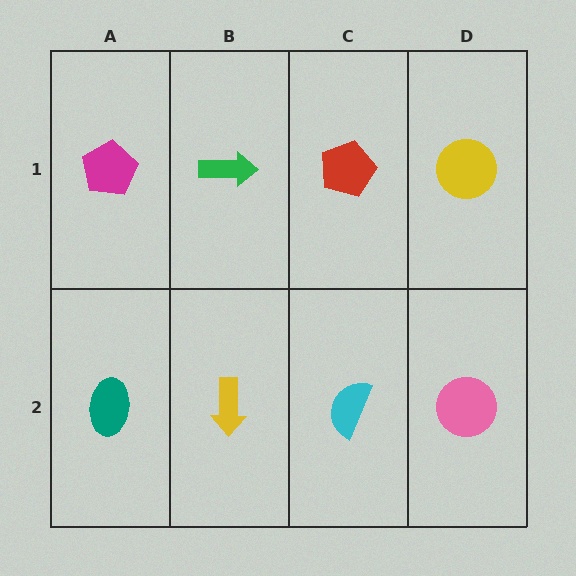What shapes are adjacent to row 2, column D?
A yellow circle (row 1, column D), a cyan semicircle (row 2, column C).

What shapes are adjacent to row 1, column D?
A pink circle (row 2, column D), a red pentagon (row 1, column C).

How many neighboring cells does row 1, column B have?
3.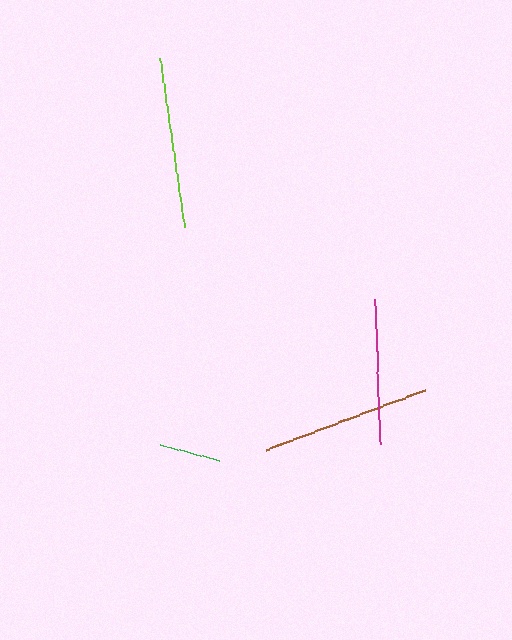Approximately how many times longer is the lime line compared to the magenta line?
The lime line is approximately 1.2 times the length of the magenta line.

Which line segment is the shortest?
The green line is the shortest at approximately 61 pixels.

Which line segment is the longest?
The lime line is the longest at approximately 171 pixels.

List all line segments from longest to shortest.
From longest to shortest: lime, brown, magenta, green.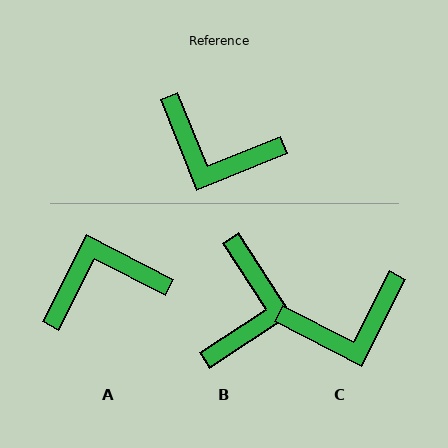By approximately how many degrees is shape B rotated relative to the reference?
Approximately 102 degrees counter-clockwise.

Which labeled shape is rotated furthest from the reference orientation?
A, about 139 degrees away.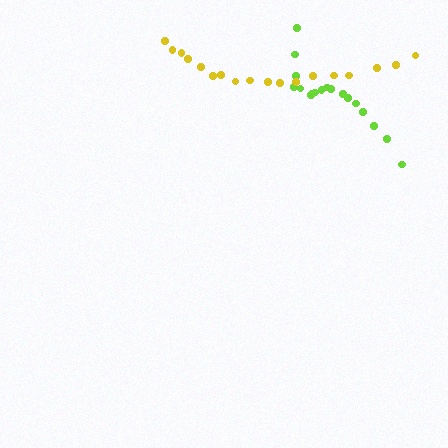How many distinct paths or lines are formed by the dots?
There are 2 distinct paths.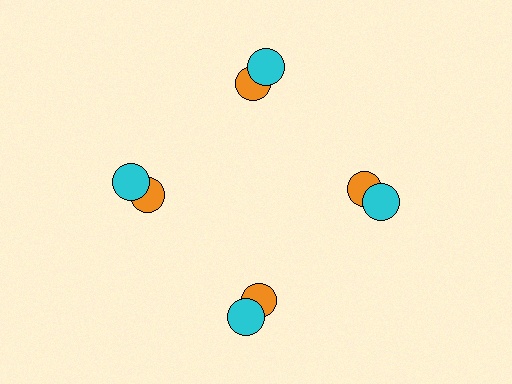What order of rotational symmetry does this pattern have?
This pattern has 4-fold rotational symmetry.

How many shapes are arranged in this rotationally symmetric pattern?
There are 8 shapes, arranged in 4 groups of 2.